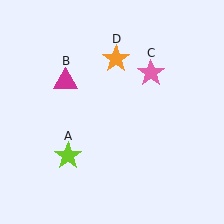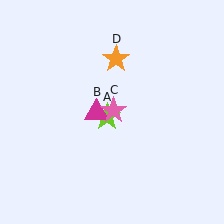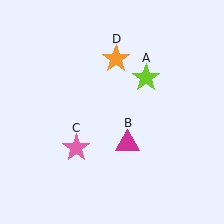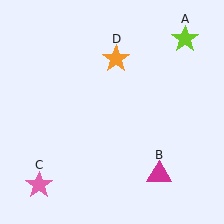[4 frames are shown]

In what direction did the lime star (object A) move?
The lime star (object A) moved up and to the right.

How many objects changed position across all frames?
3 objects changed position: lime star (object A), magenta triangle (object B), pink star (object C).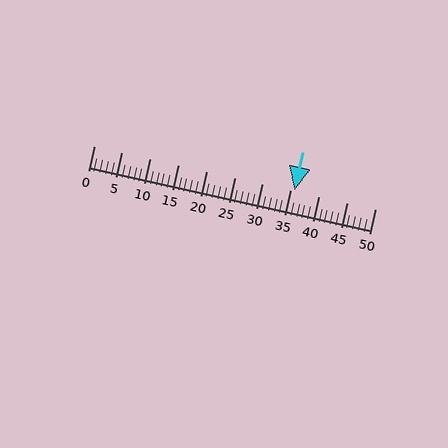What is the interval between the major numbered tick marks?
The major tick marks are spaced 5 units apart.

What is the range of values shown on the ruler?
The ruler shows values from 0 to 50.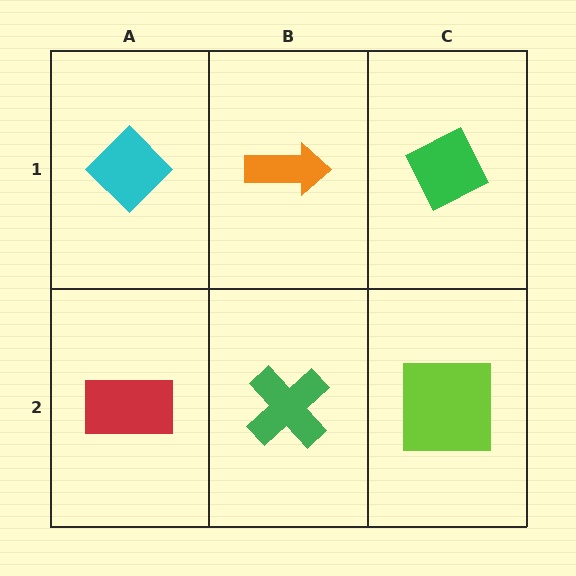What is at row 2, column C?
A lime square.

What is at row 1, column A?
A cyan diamond.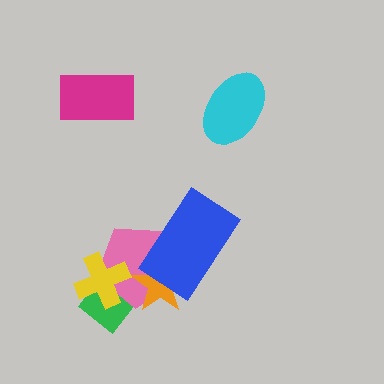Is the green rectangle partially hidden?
Yes, it is partially covered by another shape.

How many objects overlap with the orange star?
3 objects overlap with the orange star.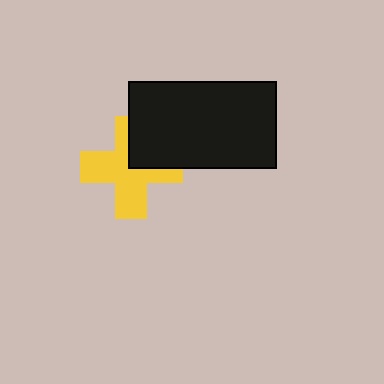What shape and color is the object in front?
The object in front is a black rectangle.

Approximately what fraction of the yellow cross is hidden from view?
Roughly 31% of the yellow cross is hidden behind the black rectangle.